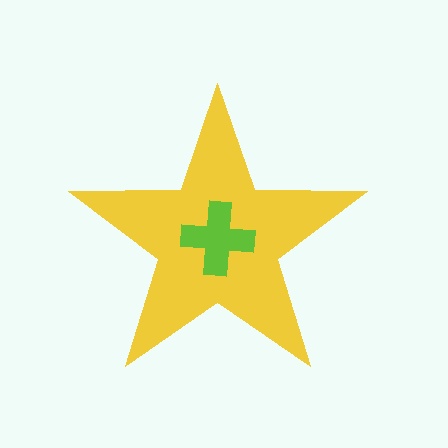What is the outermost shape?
The yellow star.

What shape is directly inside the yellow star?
The lime cross.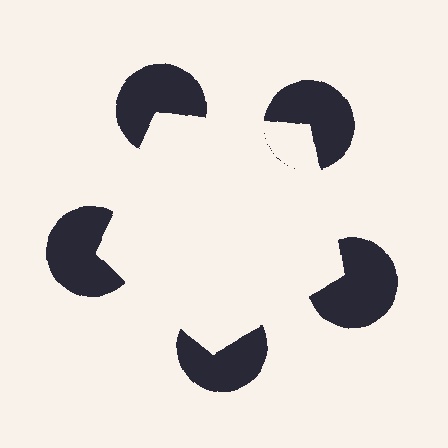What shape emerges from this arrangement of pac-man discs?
An illusory pentagon — its edges are inferred from the aligned wedge cuts in the pac-man discs, not physically drawn.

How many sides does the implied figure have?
5 sides.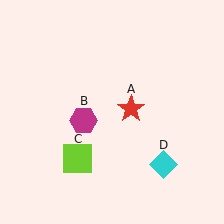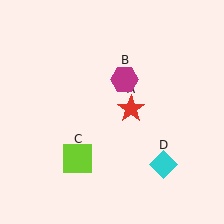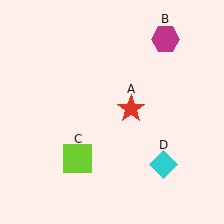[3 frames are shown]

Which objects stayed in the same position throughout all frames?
Red star (object A) and lime square (object C) and cyan diamond (object D) remained stationary.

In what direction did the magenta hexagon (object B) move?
The magenta hexagon (object B) moved up and to the right.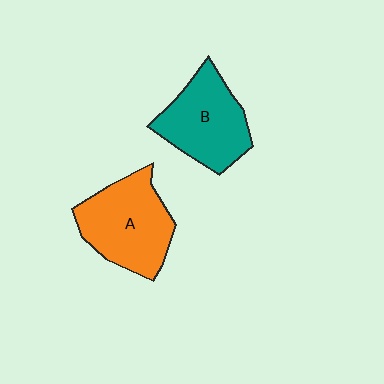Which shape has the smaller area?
Shape B (teal).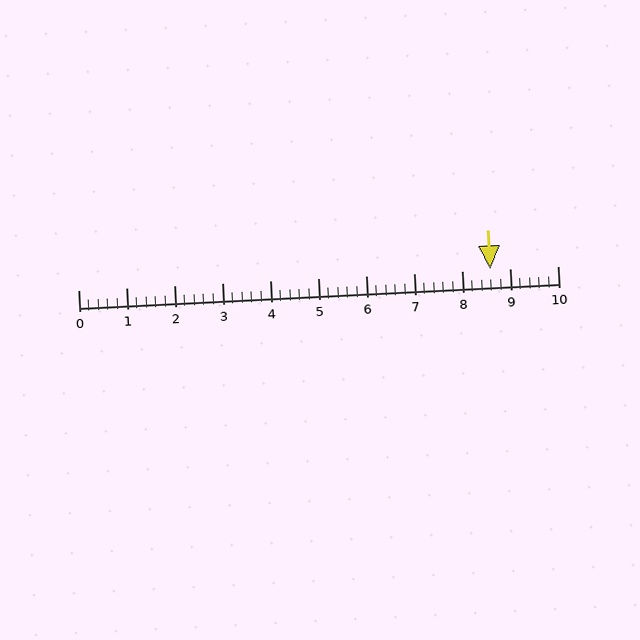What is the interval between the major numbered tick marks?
The major tick marks are spaced 1 units apart.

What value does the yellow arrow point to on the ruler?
The yellow arrow points to approximately 8.6.